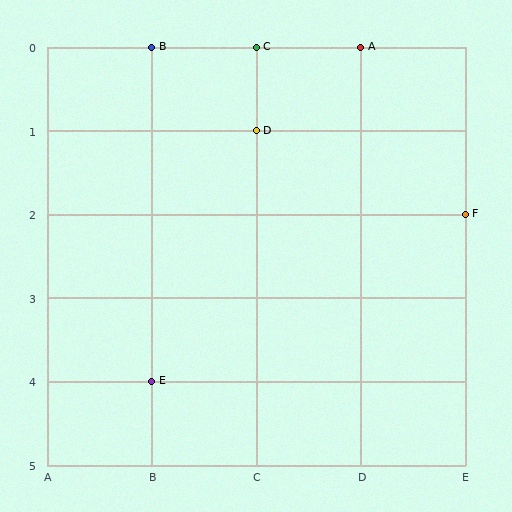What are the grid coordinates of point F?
Point F is at grid coordinates (E, 2).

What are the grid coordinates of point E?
Point E is at grid coordinates (B, 4).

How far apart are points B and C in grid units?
Points B and C are 1 column apart.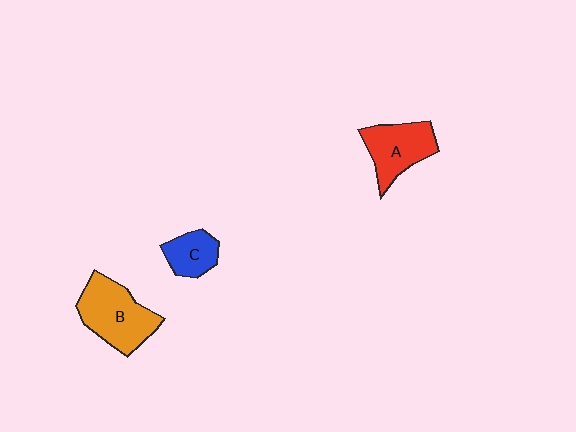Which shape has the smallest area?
Shape C (blue).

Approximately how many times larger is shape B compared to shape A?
Approximately 1.2 times.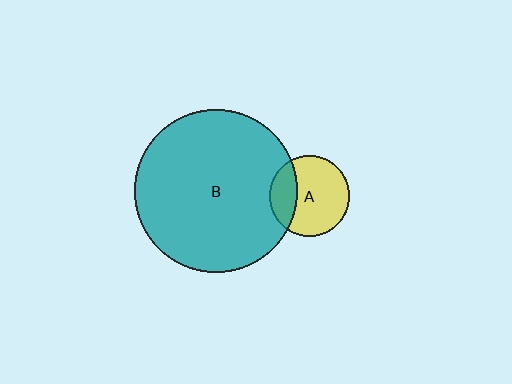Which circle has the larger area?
Circle B (teal).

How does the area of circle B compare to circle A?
Approximately 4.1 times.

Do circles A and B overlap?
Yes.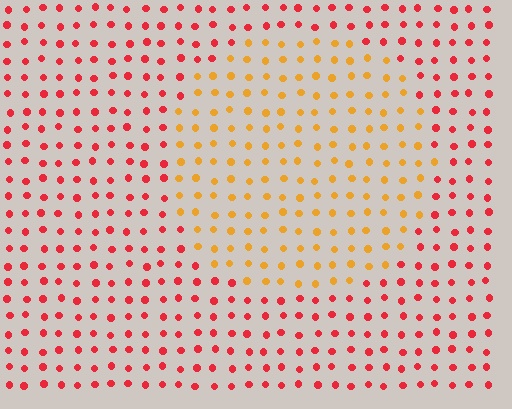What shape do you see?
I see a circle.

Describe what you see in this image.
The image is filled with small red elements in a uniform arrangement. A circle-shaped region is visible where the elements are tinted to a slightly different hue, forming a subtle color boundary.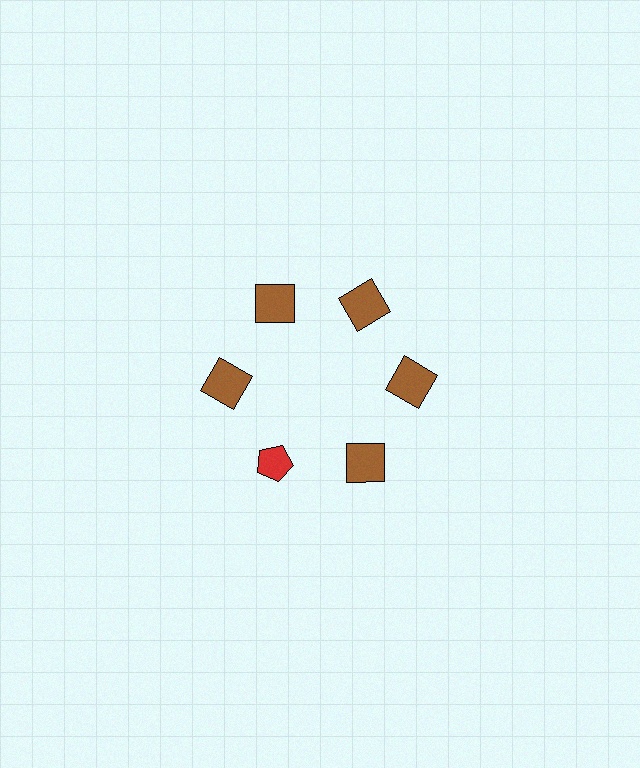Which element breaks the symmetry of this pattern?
The red pentagon at roughly the 7 o'clock position breaks the symmetry. All other shapes are brown squares.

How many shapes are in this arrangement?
There are 6 shapes arranged in a ring pattern.